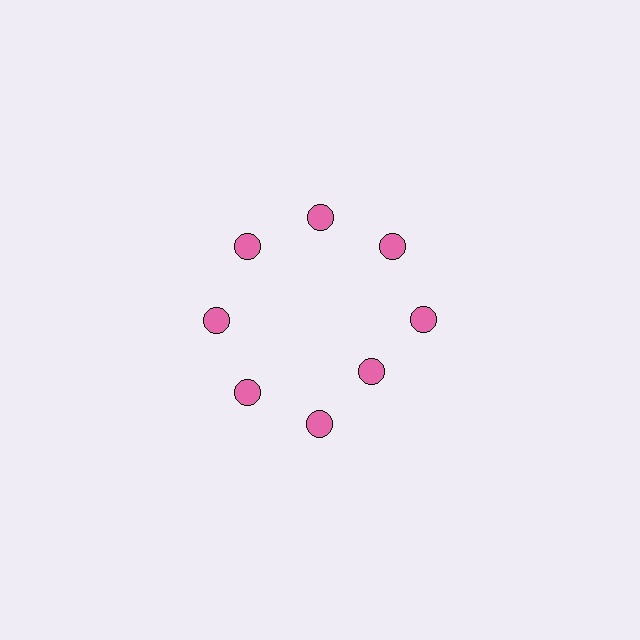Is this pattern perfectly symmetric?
No. The 8 pink circles are arranged in a ring, but one element near the 4 o'clock position is pulled inward toward the center, breaking the 8-fold rotational symmetry.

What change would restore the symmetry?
The symmetry would be restored by moving it outward, back onto the ring so that all 8 circles sit at equal angles and equal distance from the center.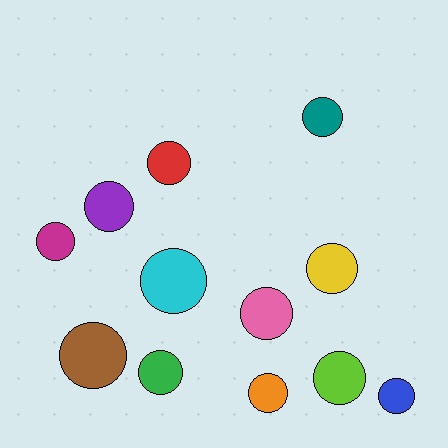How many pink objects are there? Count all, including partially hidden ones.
There is 1 pink object.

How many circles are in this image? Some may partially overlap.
There are 12 circles.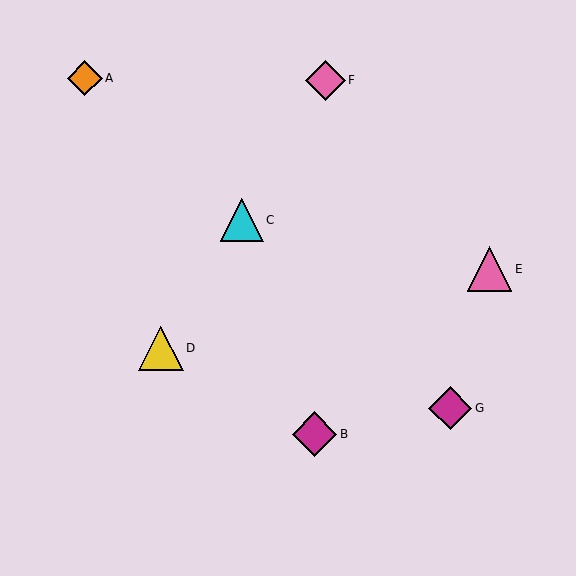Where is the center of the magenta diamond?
The center of the magenta diamond is at (314, 434).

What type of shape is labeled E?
Shape E is a pink triangle.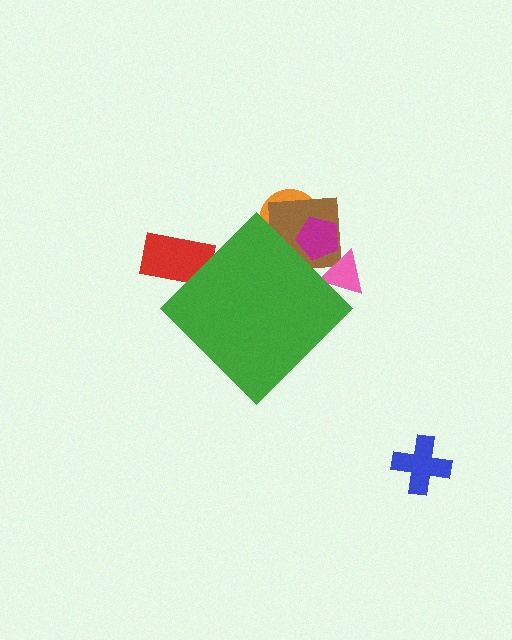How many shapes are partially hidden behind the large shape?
5 shapes are partially hidden.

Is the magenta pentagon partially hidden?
Yes, the magenta pentagon is partially hidden behind the green diamond.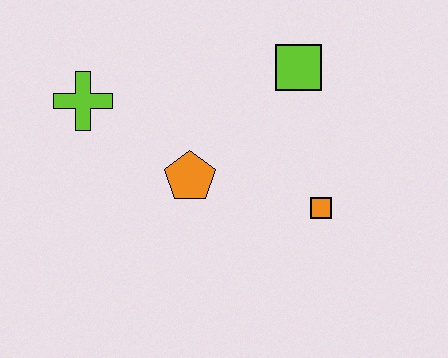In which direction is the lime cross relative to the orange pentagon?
The lime cross is to the left of the orange pentagon.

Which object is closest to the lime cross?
The orange pentagon is closest to the lime cross.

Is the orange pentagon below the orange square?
No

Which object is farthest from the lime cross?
The orange square is farthest from the lime cross.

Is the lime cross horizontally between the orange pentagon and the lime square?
No